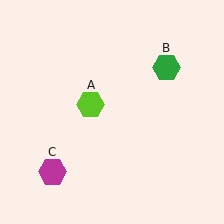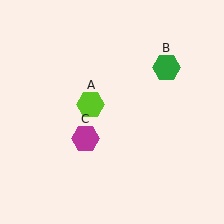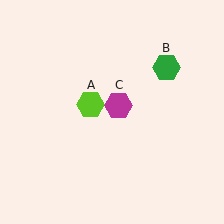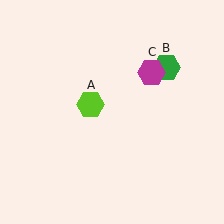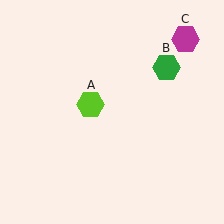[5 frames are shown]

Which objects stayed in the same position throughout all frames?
Lime hexagon (object A) and green hexagon (object B) remained stationary.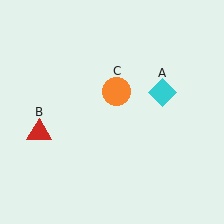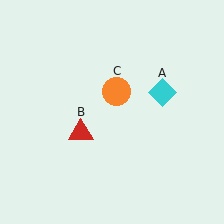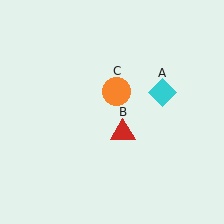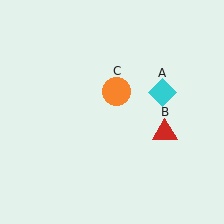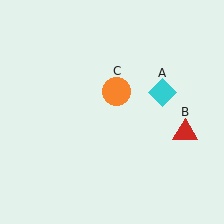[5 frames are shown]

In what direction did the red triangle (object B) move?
The red triangle (object B) moved right.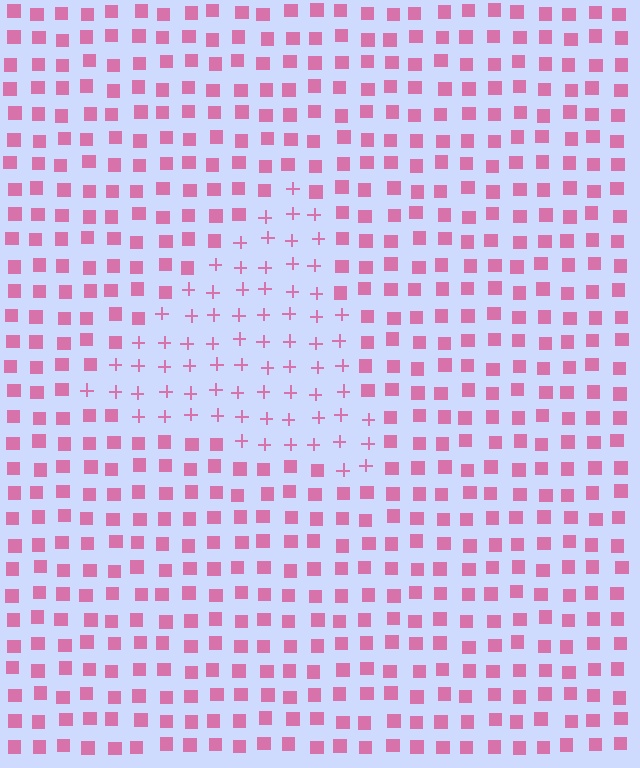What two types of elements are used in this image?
The image uses plus signs inside the triangle region and squares outside it.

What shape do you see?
I see a triangle.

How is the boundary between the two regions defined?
The boundary is defined by a change in element shape: plus signs inside vs. squares outside. All elements share the same color and spacing.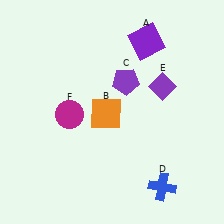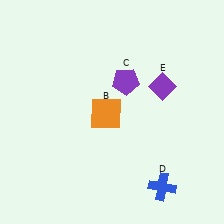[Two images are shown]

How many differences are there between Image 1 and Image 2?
There are 2 differences between the two images.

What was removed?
The purple square (A), the magenta circle (F) were removed in Image 2.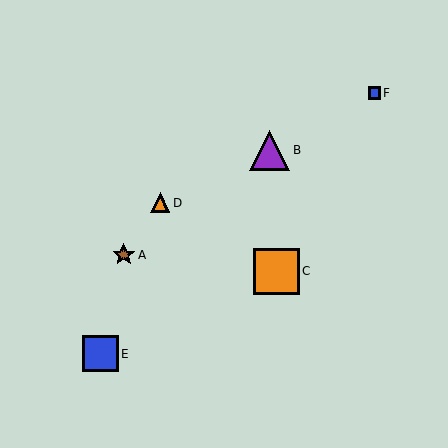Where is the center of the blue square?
The center of the blue square is at (100, 354).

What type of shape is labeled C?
Shape C is an orange square.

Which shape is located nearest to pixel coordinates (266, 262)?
The orange square (labeled C) at (277, 271) is nearest to that location.